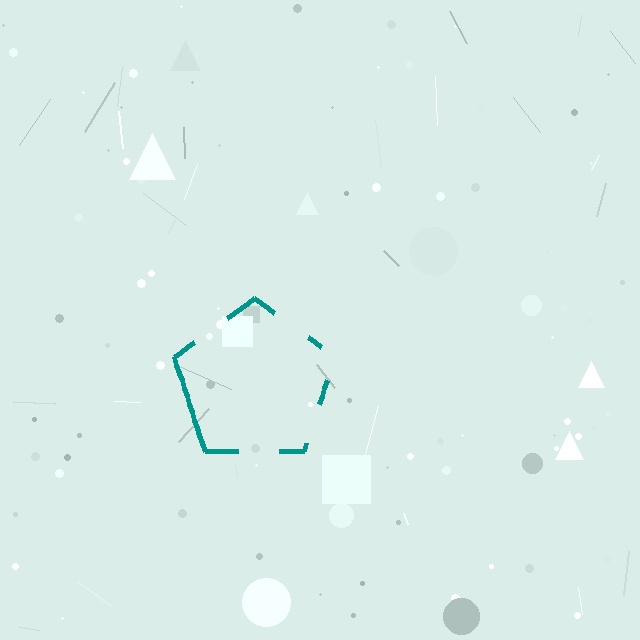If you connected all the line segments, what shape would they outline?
They would outline a pentagon.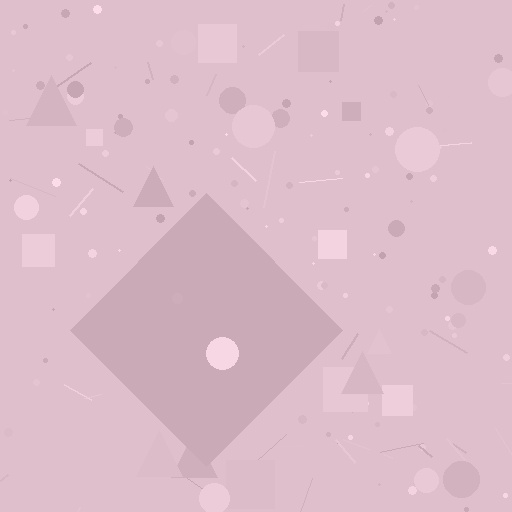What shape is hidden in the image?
A diamond is hidden in the image.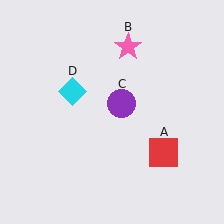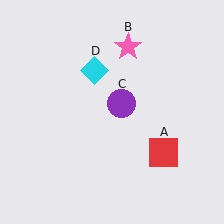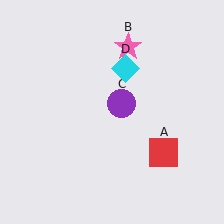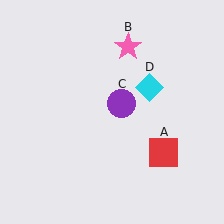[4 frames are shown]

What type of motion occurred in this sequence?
The cyan diamond (object D) rotated clockwise around the center of the scene.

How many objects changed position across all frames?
1 object changed position: cyan diamond (object D).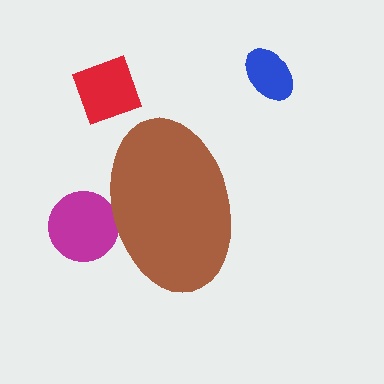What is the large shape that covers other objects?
A brown ellipse.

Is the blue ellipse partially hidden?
No, the blue ellipse is fully visible.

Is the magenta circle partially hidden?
Yes, the magenta circle is partially hidden behind the brown ellipse.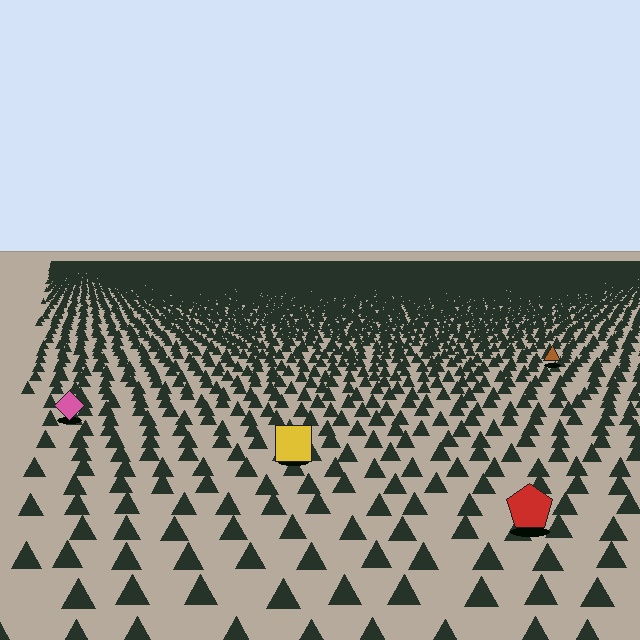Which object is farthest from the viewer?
The brown triangle is farthest from the viewer. It appears smaller and the ground texture around it is denser.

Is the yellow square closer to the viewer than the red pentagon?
No. The red pentagon is closer — you can tell from the texture gradient: the ground texture is coarser near it.